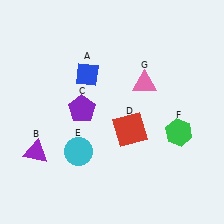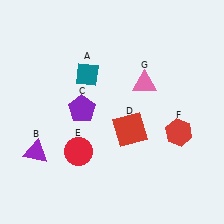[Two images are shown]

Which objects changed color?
A changed from blue to teal. E changed from cyan to red. F changed from green to red.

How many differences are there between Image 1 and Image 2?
There are 3 differences between the two images.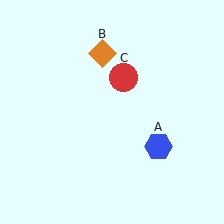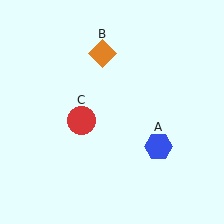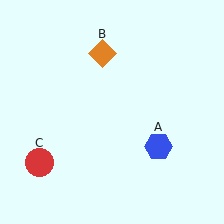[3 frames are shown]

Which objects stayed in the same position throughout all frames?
Blue hexagon (object A) and orange diamond (object B) remained stationary.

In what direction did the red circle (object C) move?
The red circle (object C) moved down and to the left.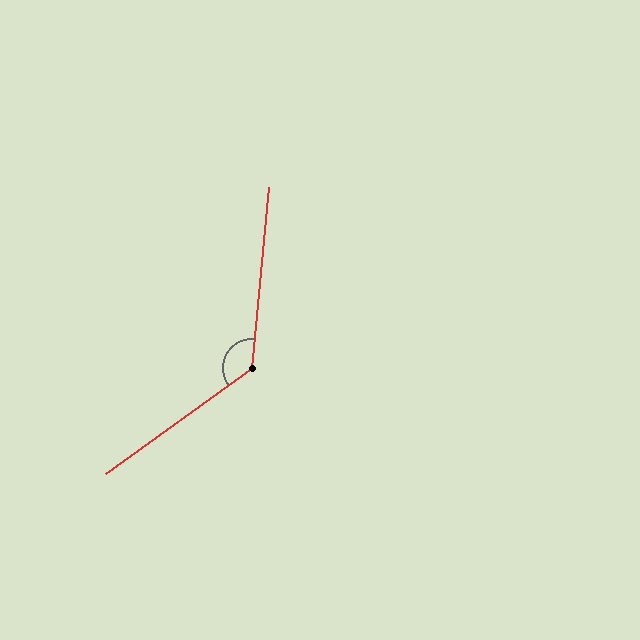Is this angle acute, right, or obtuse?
It is obtuse.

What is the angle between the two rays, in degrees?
Approximately 132 degrees.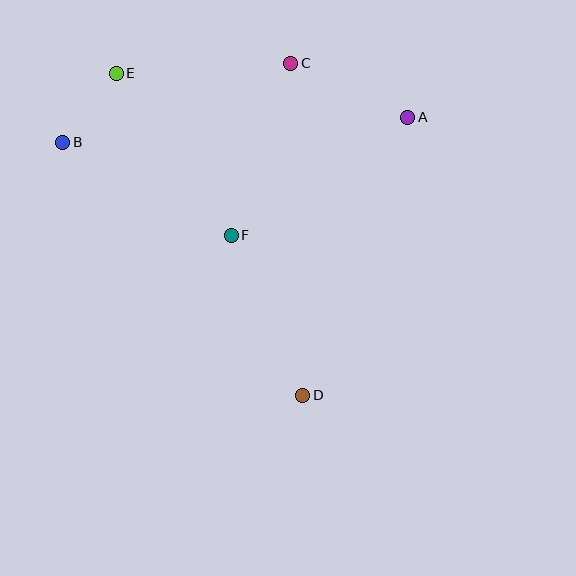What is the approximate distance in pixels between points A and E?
The distance between A and E is approximately 295 pixels.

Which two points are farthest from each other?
Points D and E are farthest from each other.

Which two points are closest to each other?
Points B and E are closest to each other.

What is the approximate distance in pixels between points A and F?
The distance between A and F is approximately 212 pixels.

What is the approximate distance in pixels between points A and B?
The distance between A and B is approximately 346 pixels.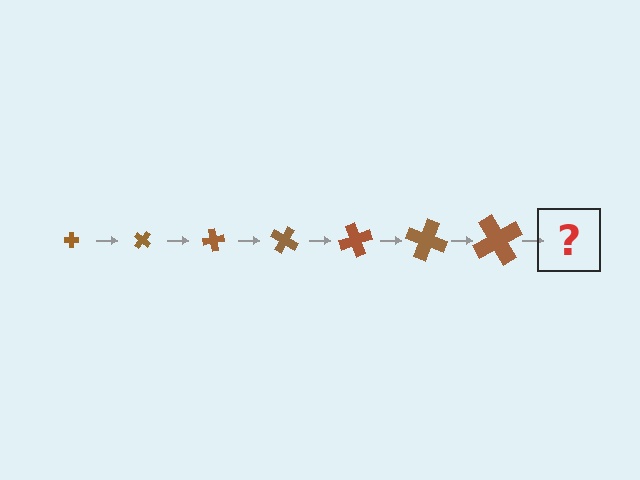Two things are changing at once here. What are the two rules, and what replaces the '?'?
The two rules are that the cross grows larger each step and it rotates 40 degrees each step. The '?' should be a cross, larger than the previous one and rotated 280 degrees from the start.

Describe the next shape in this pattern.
It should be a cross, larger than the previous one and rotated 280 degrees from the start.